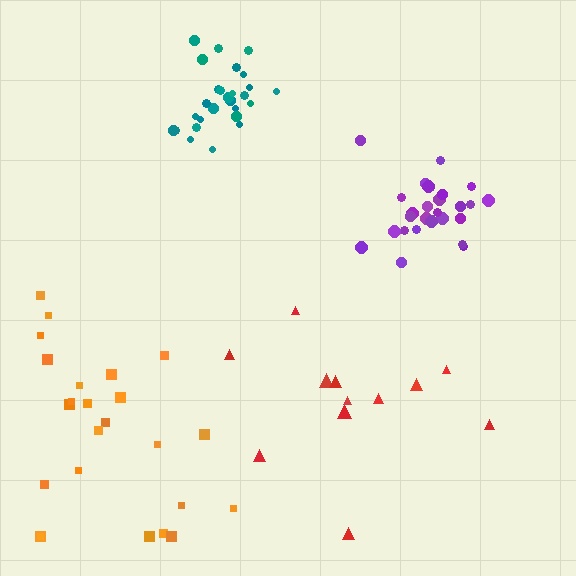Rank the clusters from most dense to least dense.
teal, purple, orange, red.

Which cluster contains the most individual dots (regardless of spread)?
Teal (28).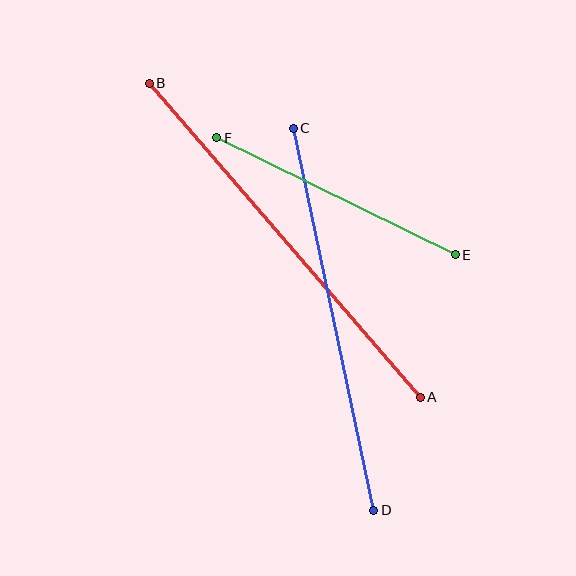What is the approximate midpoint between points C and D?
The midpoint is at approximately (333, 319) pixels.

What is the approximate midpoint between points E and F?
The midpoint is at approximately (336, 196) pixels.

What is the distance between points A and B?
The distance is approximately 415 pixels.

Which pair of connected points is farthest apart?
Points A and B are farthest apart.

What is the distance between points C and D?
The distance is approximately 390 pixels.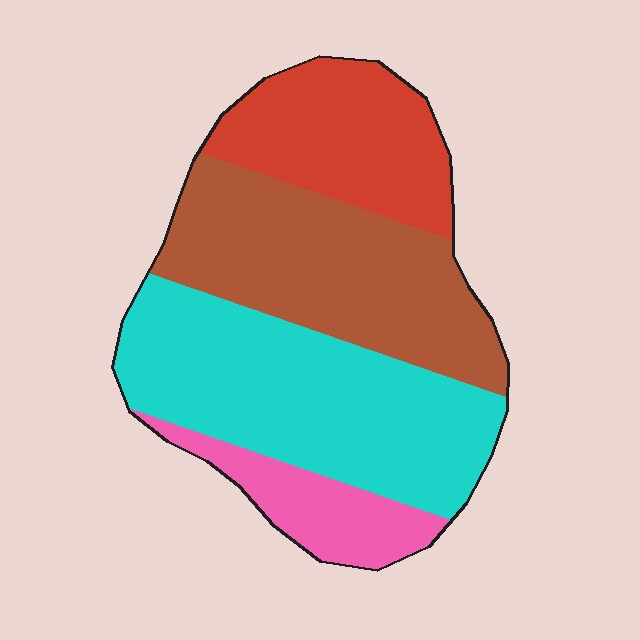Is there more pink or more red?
Red.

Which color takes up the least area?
Pink, at roughly 10%.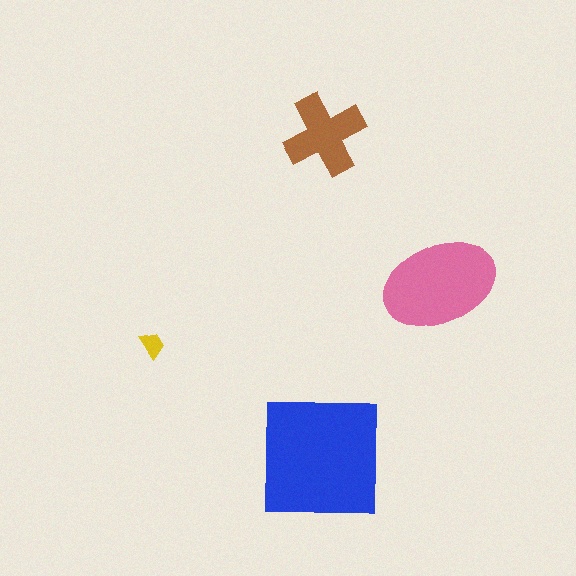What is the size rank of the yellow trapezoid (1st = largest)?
4th.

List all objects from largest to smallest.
The blue square, the pink ellipse, the brown cross, the yellow trapezoid.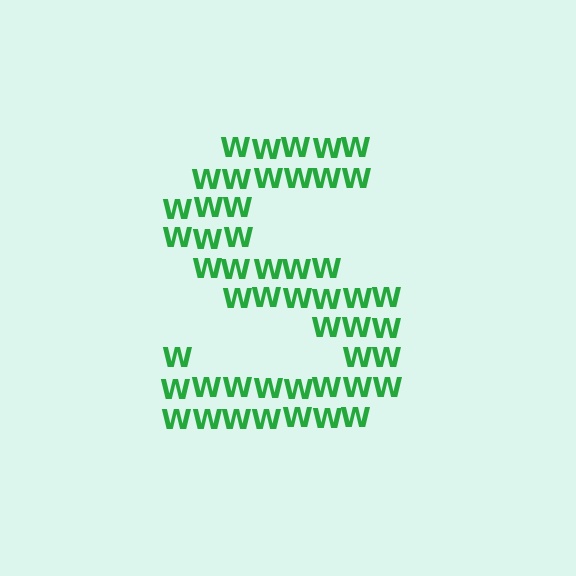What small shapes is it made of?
It is made of small letter W's.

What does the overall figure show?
The overall figure shows the letter S.